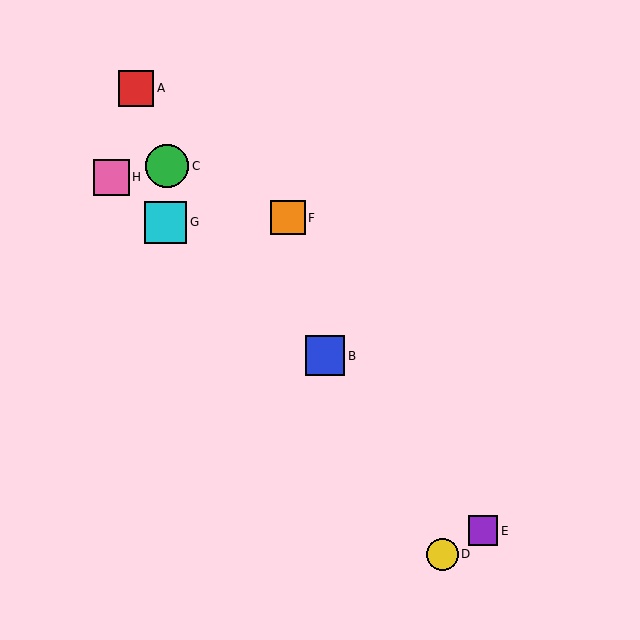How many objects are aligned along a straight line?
3 objects (B, G, H) are aligned along a straight line.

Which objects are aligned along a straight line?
Objects B, G, H are aligned along a straight line.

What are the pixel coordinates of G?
Object G is at (165, 222).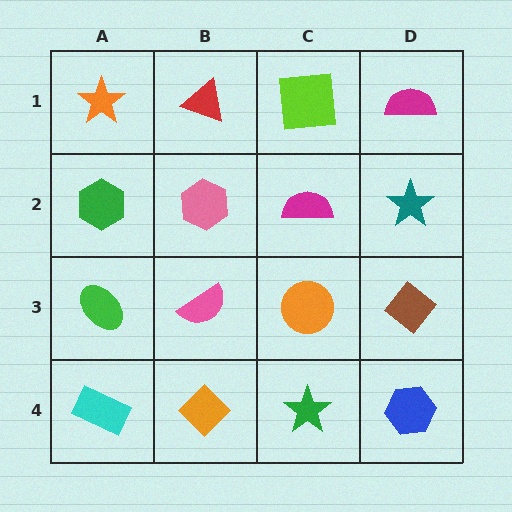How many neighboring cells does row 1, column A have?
2.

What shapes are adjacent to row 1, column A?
A green hexagon (row 2, column A), a red triangle (row 1, column B).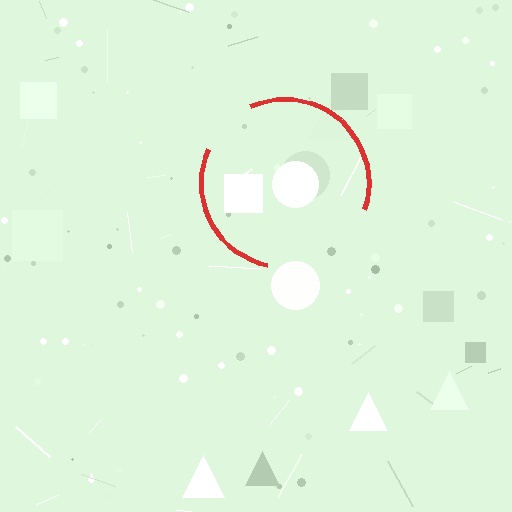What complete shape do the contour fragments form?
The contour fragments form a circle.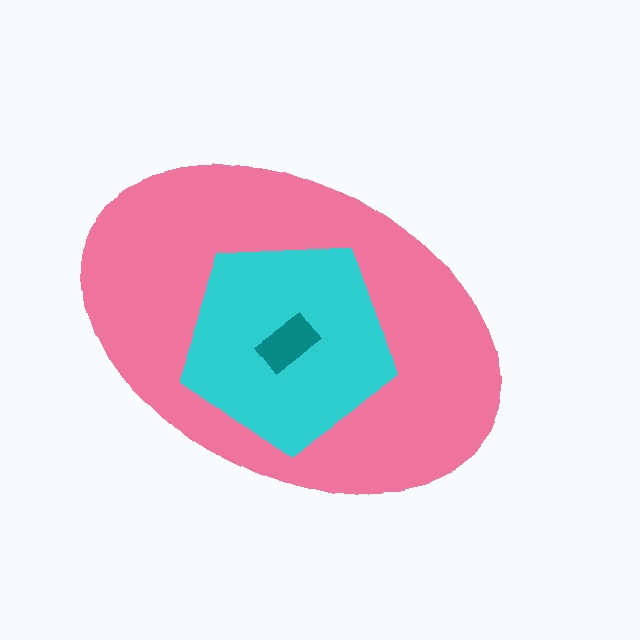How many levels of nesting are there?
3.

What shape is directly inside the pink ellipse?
The cyan pentagon.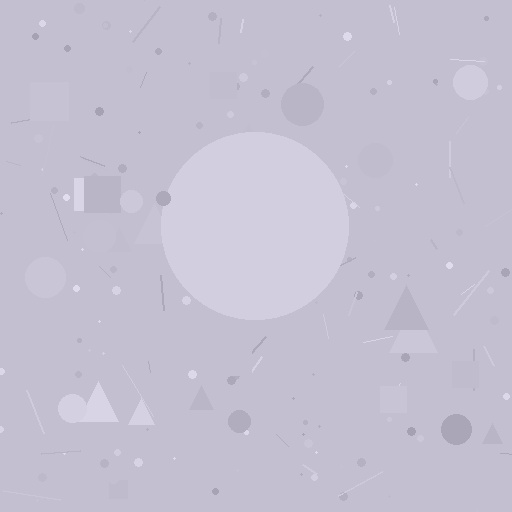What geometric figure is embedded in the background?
A circle is embedded in the background.